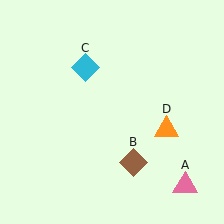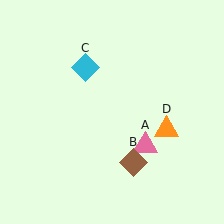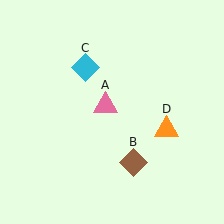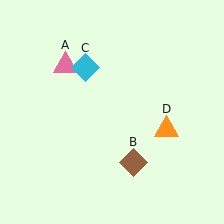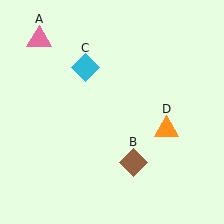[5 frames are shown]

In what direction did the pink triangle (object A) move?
The pink triangle (object A) moved up and to the left.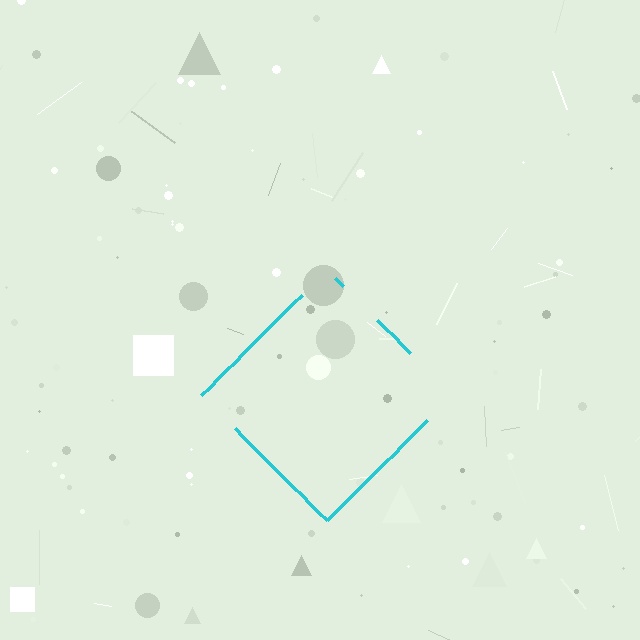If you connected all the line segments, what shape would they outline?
They would outline a diamond.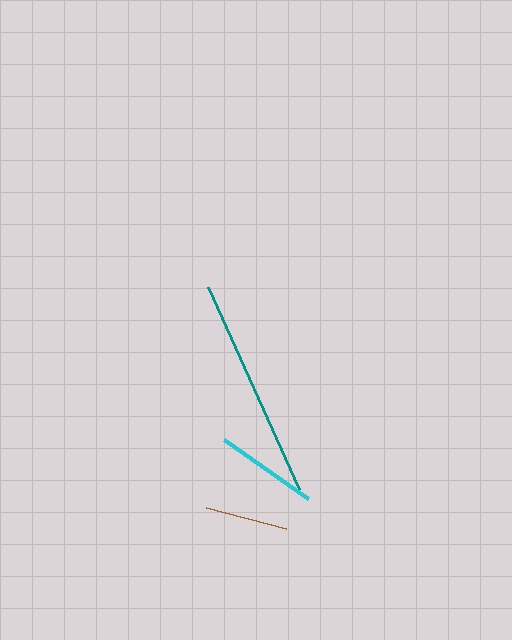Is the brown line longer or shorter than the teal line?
The teal line is longer than the brown line.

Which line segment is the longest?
The teal line is the longest at approximately 222 pixels.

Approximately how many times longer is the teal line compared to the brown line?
The teal line is approximately 2.7 times the length of the brown line.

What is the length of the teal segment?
The teal segment is approximately 222 pixels long.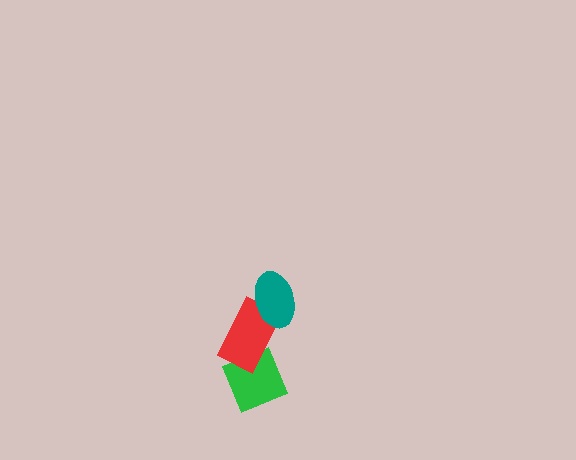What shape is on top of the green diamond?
The red rectangle is on top of the green diamond.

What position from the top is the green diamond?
The green diamond is 3rd from the top.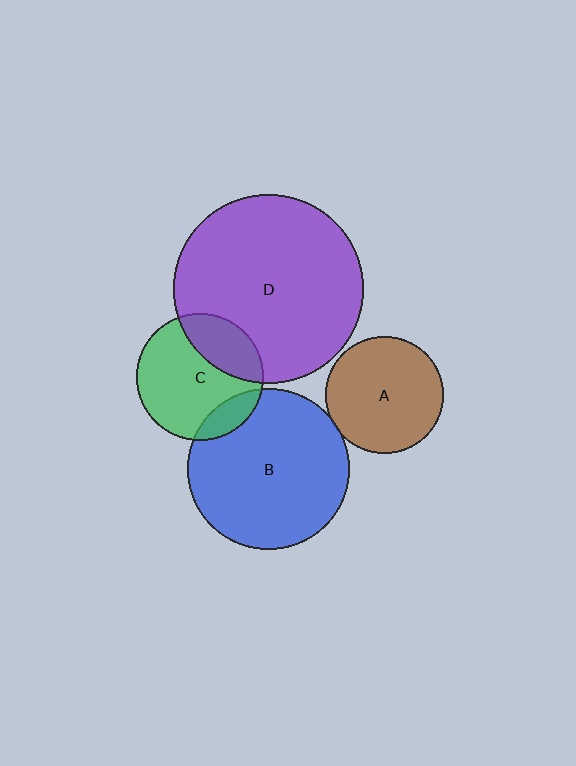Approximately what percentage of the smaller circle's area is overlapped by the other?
Approximately 15%.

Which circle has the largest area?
Circle D (purple).